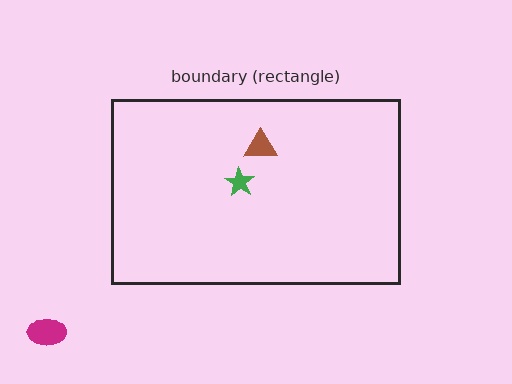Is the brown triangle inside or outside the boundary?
Inside.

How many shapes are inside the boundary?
2 inside, 1 outside.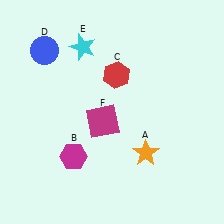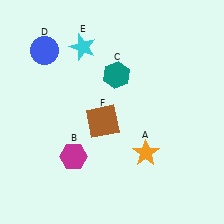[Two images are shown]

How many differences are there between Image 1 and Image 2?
There are 2 differences between the two images.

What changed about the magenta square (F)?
In Image 1, F is magenta. In Image 2, it changed to brown.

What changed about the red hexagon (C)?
In Image 1, C is red. In Image 2, it changed to teal.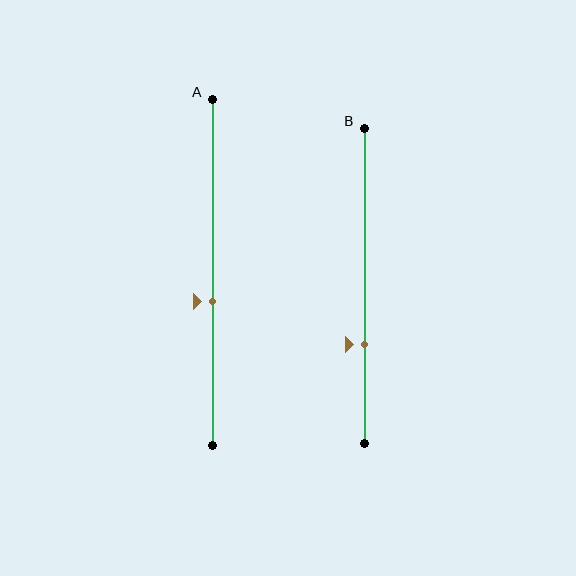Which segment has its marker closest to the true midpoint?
Segment A has its marker closest to the true midpoint.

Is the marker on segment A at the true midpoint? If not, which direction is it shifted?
No, the marker on segment A is shifted downward by about 8% of the segment length.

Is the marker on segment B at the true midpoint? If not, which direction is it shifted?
No, the marker on segment B is shifted downward by about 19% of the segment length.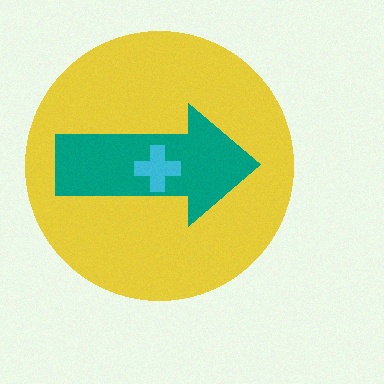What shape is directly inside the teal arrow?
The cyan cross.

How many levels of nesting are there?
3.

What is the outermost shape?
The yellow circle.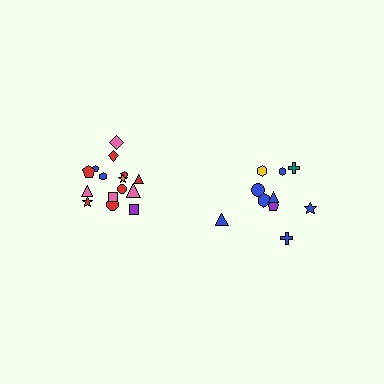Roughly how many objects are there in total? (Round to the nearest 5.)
Roughly 25 objects in total.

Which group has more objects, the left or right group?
The left group.